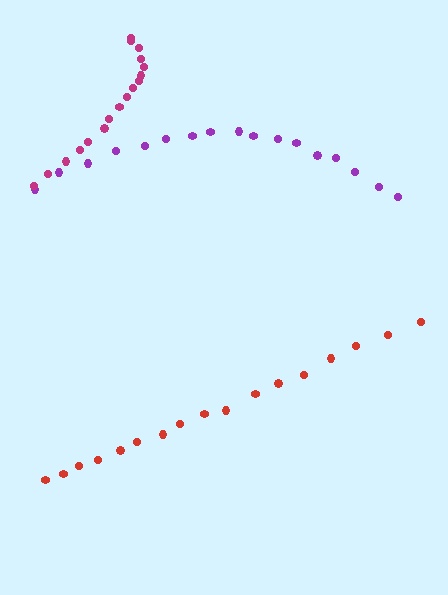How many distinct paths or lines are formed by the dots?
There are 3 distinct paths.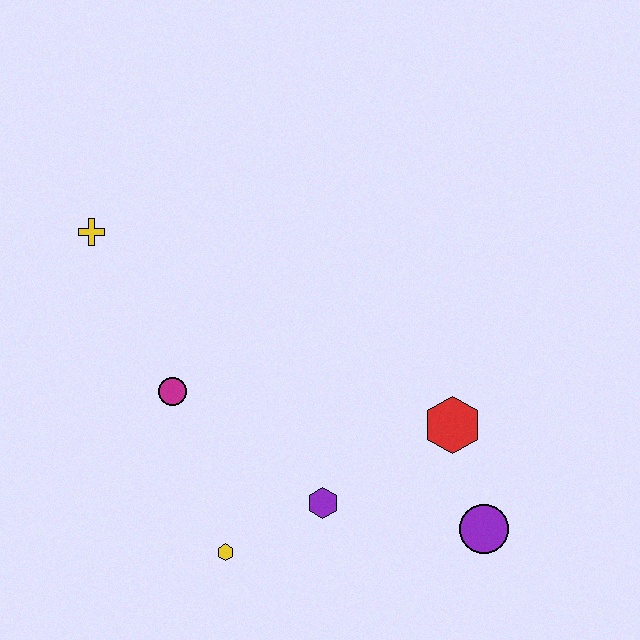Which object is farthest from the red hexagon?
The yellow cross is farthest from the red hexagon.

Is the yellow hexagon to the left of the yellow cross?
No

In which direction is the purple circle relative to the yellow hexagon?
The purple circle is to the right of the yellow hexagon.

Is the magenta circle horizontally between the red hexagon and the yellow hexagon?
No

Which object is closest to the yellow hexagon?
The purple hexagon is closest to the yellow hexagon.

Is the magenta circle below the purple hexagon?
No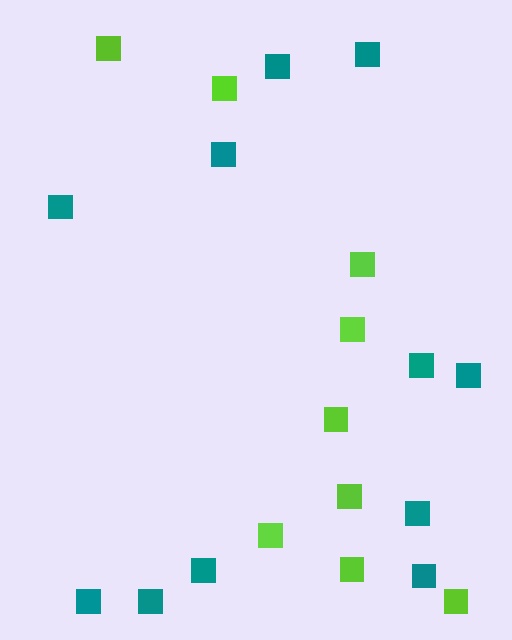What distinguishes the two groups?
There are 2 groups: one group of teal squares (11) and one group of lime squares (9).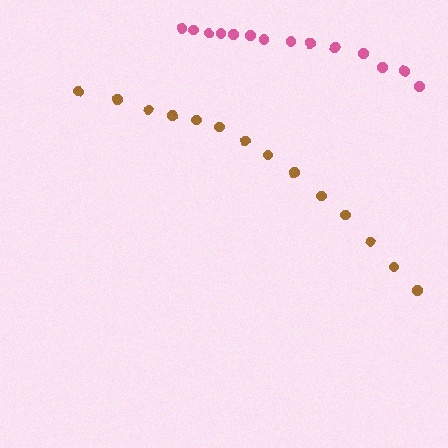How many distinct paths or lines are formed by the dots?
There are 2 distinct paths.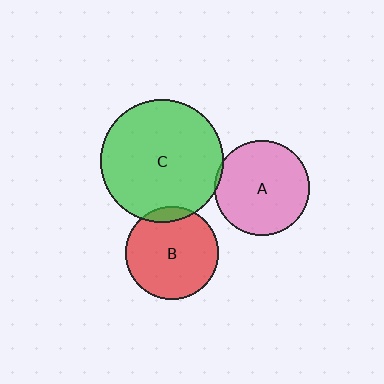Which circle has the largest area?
Circle C (green).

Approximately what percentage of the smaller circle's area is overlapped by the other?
Approximately 10%.